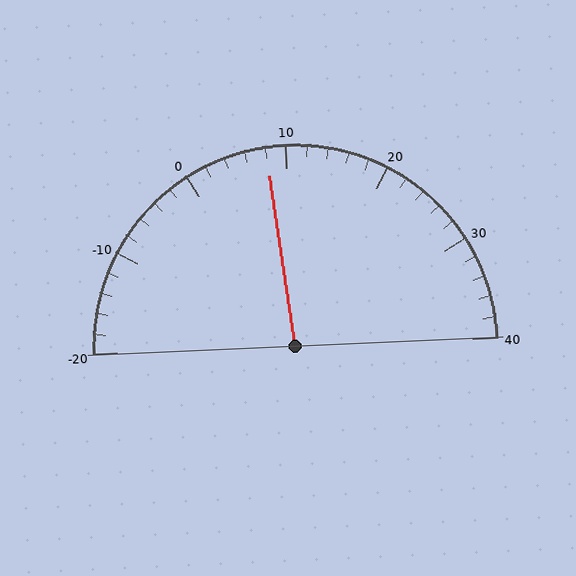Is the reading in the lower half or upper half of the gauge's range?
The reading is in the lower half of the range (-20 to 40).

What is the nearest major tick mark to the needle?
The nearest major tick mark is 10.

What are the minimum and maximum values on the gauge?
The gauge ranges from -20 to 40.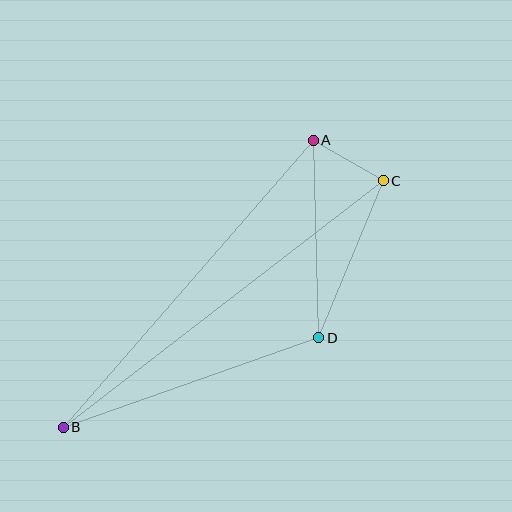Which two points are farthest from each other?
Points B and C are farthest from each other.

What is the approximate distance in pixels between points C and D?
The distance between C and D is approximately 170 pixels.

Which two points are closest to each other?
Points A and C are closest to each other.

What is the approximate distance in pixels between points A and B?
The distance between A and B is approximately 381 pixels.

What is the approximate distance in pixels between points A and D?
The distance between A and D is approximately 198 pixels.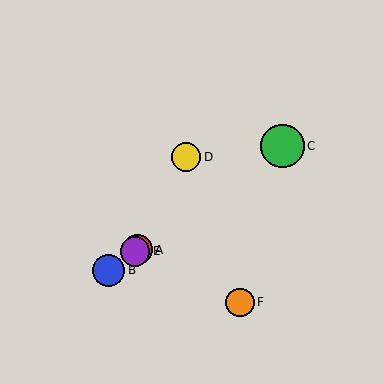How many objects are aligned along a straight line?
4 objects (A, B, C, E) are aligned along a straight line.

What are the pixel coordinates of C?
Object C is at (283, 146).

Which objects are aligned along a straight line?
Objects A, B, C, E are aligned along a straight line.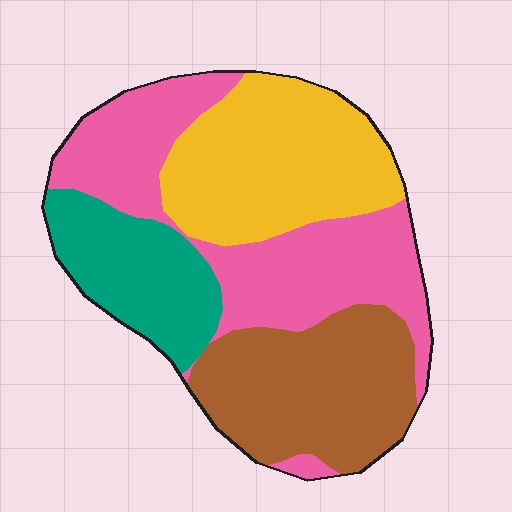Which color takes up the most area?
Pink, at roughly 30%.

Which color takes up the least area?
Teal, at roughly 15%.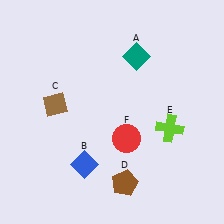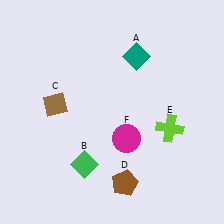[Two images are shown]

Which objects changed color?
B changed from blue to green. F changed from red to magenta.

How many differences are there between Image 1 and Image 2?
There are 2 differences between the two images.